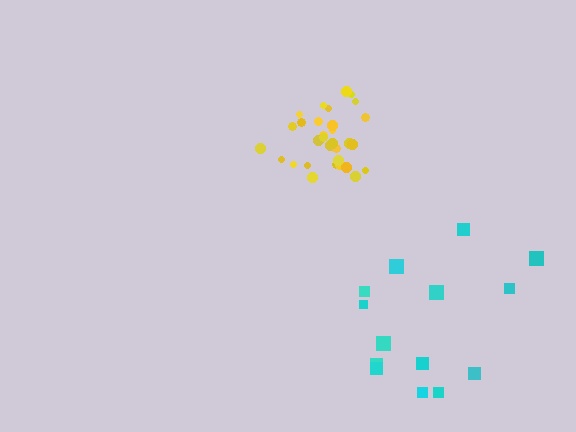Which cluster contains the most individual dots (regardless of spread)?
Yellow (33).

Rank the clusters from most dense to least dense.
yellow, cyan.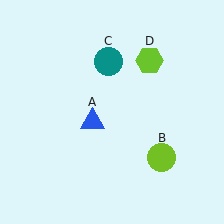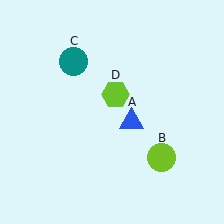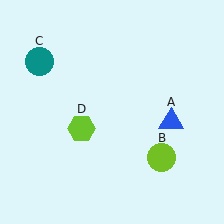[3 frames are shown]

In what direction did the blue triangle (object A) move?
The blue triangle (object A) moved right.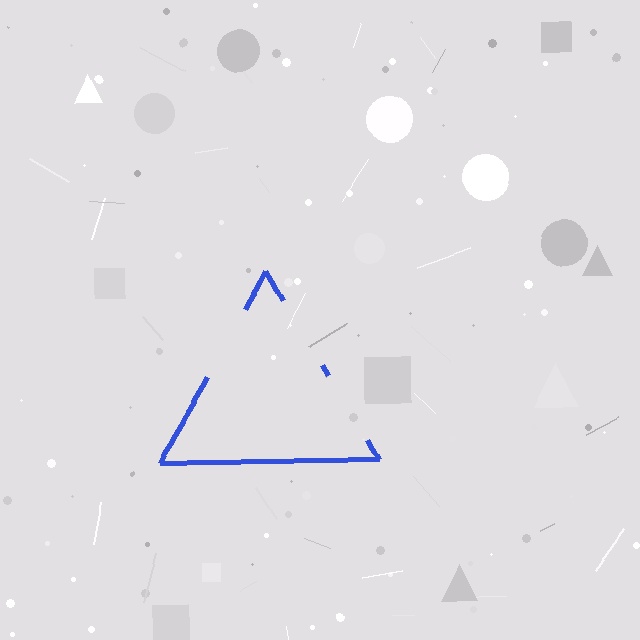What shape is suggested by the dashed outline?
The dashed outline suggests a triangle.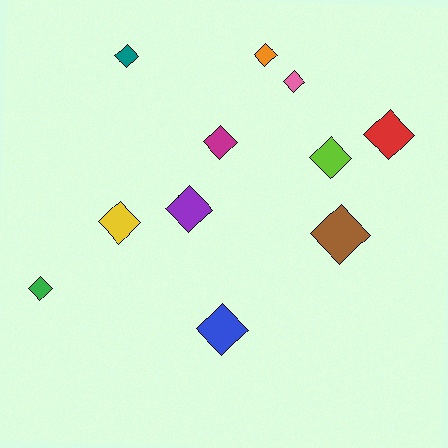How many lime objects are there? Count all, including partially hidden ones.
There is 1 lime object.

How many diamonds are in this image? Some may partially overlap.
There are 11 diamonds.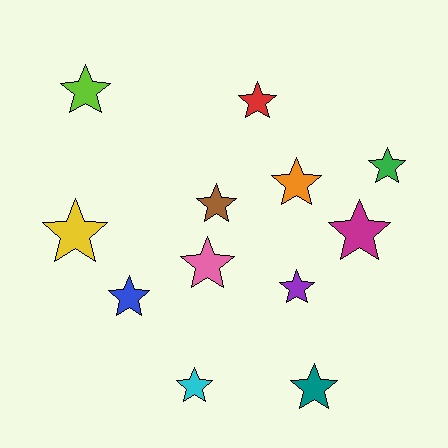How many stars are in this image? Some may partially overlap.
There are 12 stars.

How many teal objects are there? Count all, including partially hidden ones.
There is 1 teal object.